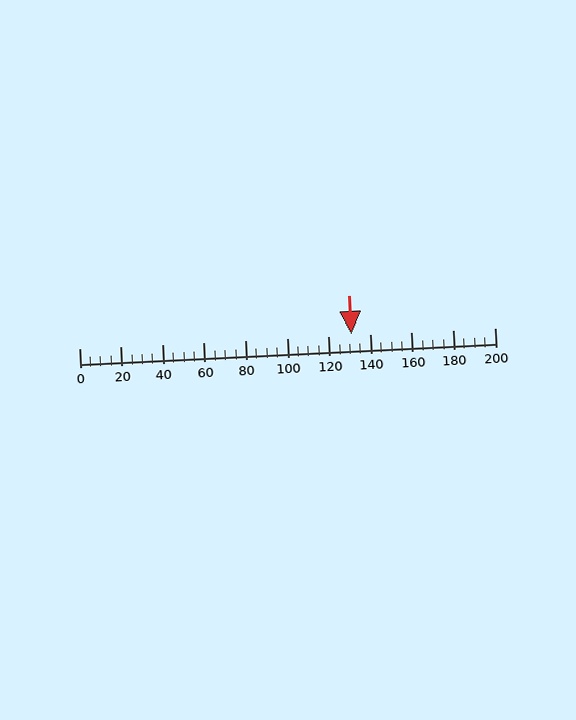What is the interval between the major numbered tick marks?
The major tick marks are spaced 20 units apart.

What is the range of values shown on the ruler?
The ruler shows values from 0 to 200.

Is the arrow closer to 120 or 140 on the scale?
The arrow is closer to 140.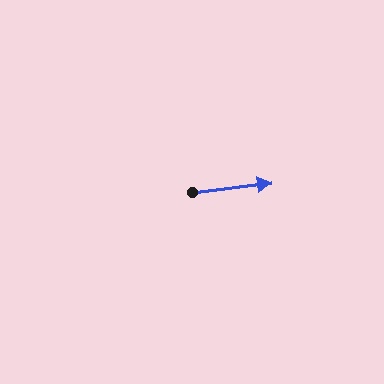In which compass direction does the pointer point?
East.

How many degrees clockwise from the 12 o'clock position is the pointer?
Approximately 83 degrees.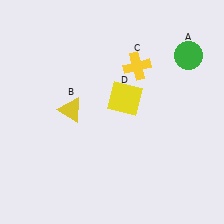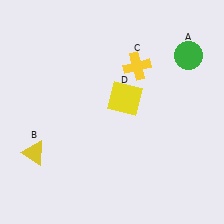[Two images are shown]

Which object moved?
The yellow triangle (B) moved down.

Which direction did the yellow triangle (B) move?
The yellow triangle (B) moved down.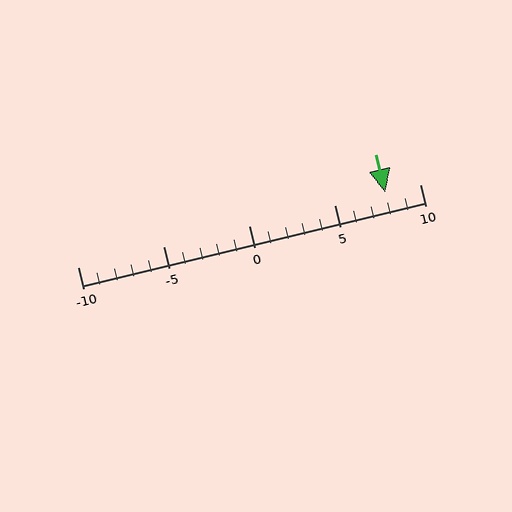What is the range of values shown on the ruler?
The ruler shows values from -10 to 10.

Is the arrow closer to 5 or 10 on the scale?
The arrow is closer to 10.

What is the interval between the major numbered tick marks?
The major tick marks are spaced 5 units apart.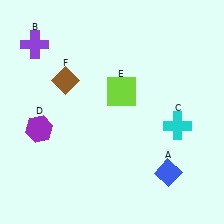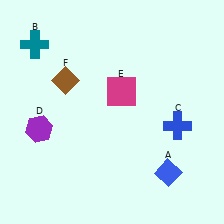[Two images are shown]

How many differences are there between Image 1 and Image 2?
There are 3 differences between the two images.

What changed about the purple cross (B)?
In Image 1, B is purple. In Image 2, it changed to teal.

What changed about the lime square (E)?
In Image 1, E is lime. In Image 2, it changed to magenta.